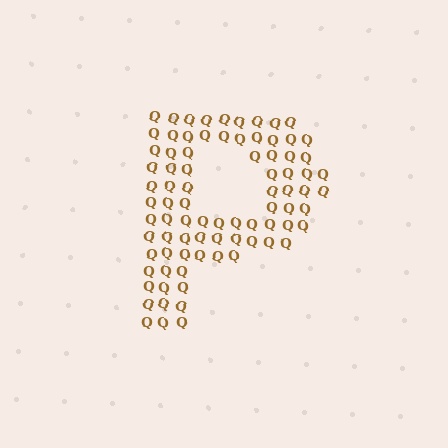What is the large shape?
The large shape is the letter P.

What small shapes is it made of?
It is made of small letter Q's.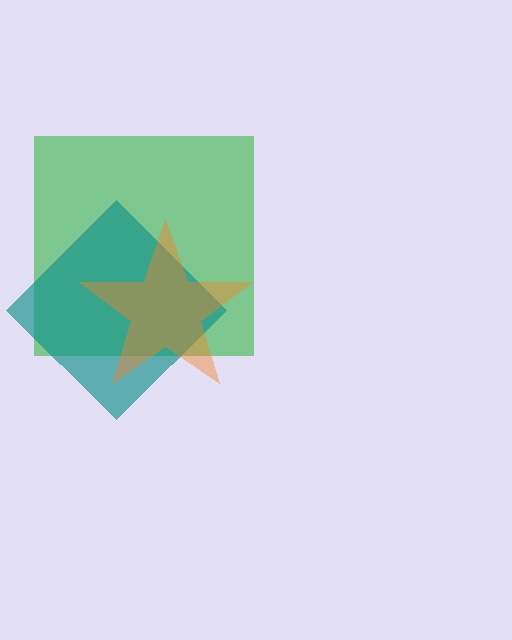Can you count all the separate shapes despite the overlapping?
Yes, there are 3 separate shapes.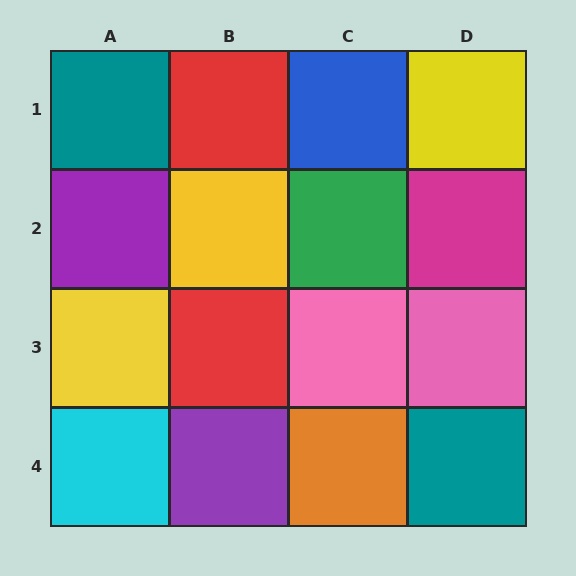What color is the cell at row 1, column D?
Yellow.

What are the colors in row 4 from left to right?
Cyan, purple, orange, teal.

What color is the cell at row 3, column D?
Pink.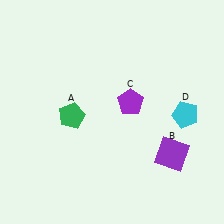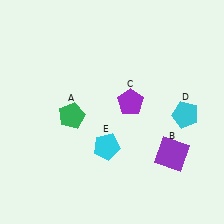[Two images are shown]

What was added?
A cyan pentagon (E) was added in Image 2.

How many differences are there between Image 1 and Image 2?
There is 1 difference between the two images.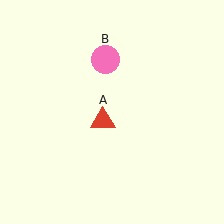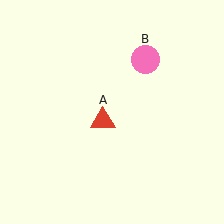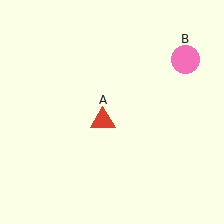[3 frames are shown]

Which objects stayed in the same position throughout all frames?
Red triangle (object A) remained stationary.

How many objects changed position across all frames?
1 object changed position: pink circle (object B).